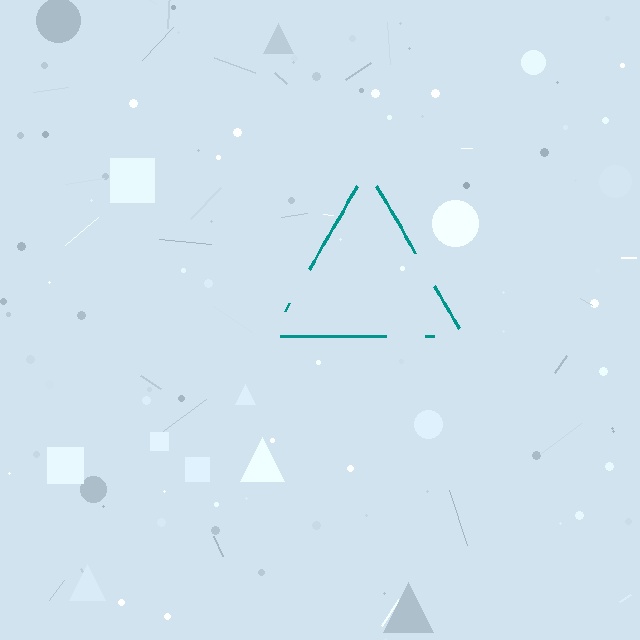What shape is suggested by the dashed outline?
The dashed outline suggests a triangle.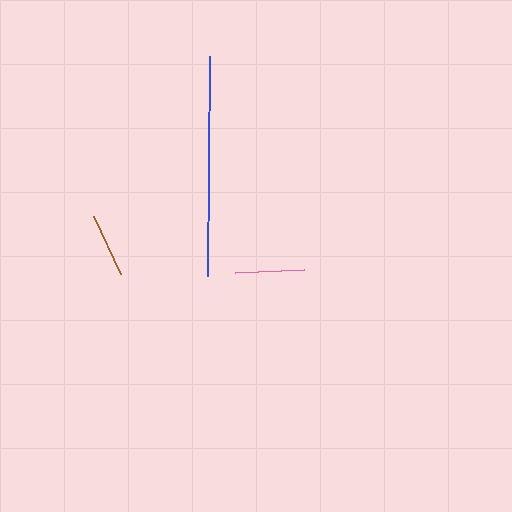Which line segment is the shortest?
The brown line is the shortest at approximately 63 pixels.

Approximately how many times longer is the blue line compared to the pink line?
The blue line is approximately 3.1 times the length of the pink line.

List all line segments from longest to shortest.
From longest to shortest: blue, pink, brown.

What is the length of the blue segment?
The blue segment is approximately 220 pixels long.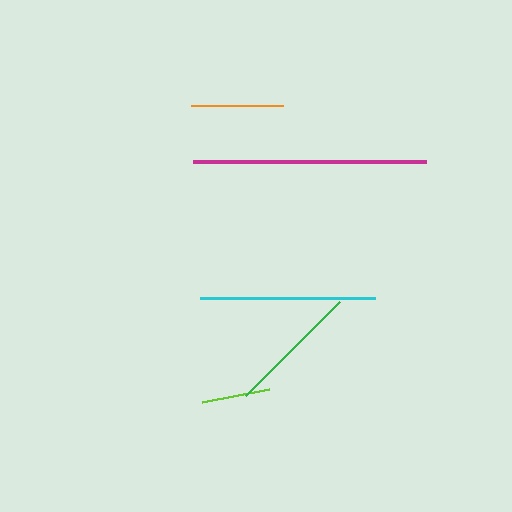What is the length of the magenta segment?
The magenta segment is approximately 233 pixels long.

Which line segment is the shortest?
The lime line is the shortest at approximately 68 pixels.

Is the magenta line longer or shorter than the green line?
The magenta line is longer than the green line.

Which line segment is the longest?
The magenta line is the longest at approximately 233 pixels.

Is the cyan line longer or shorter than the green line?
The cyan line is longer than the green line.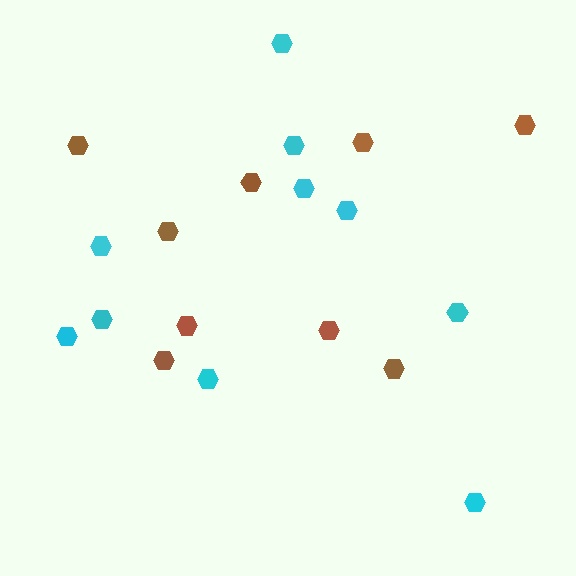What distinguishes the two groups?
There are 2 groups: one group of brown hexagons (9) and one group of cyan hexagons (10).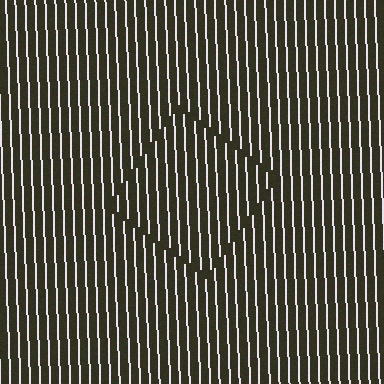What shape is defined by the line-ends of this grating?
An illusory square. The interior of the shape contains the same grating, shifted by half a period — the contour is defined by the phase discontinuity where line-ends from the inner and outer gratings abut.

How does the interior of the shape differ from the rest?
The interior of the shape contains the same grating, shifted by half a period — the contour is defined by the phase discontinuity where line-ends from the inner and outer gratings abut.